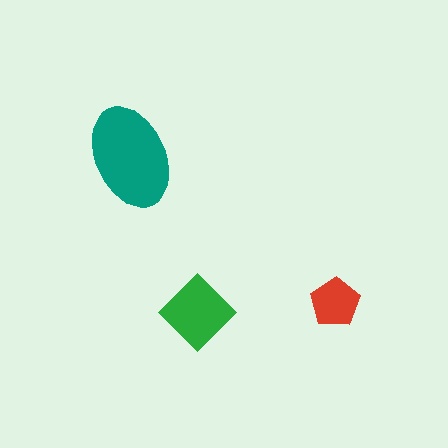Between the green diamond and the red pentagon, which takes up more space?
The green diamond.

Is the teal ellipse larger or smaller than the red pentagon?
Larger.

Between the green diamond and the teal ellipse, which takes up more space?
The teal ellipse.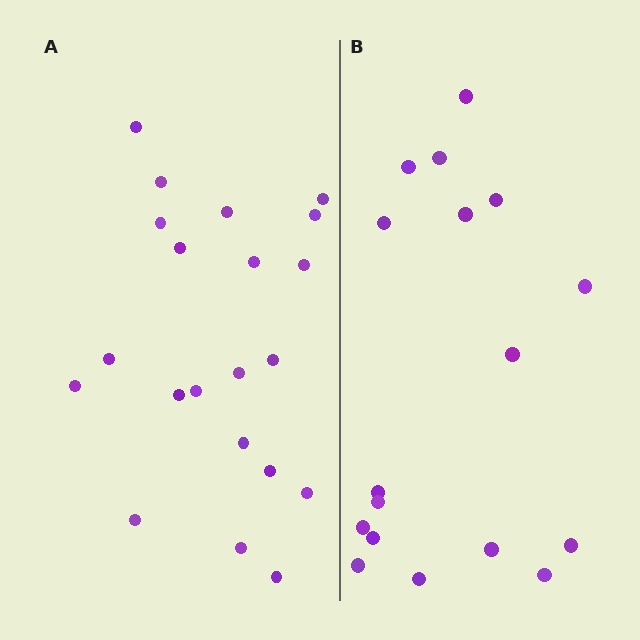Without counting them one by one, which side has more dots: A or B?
Region A (the left region) has more dots.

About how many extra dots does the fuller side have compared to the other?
Region A has about 4 more dots than region B.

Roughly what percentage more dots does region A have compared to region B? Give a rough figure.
About 25% more.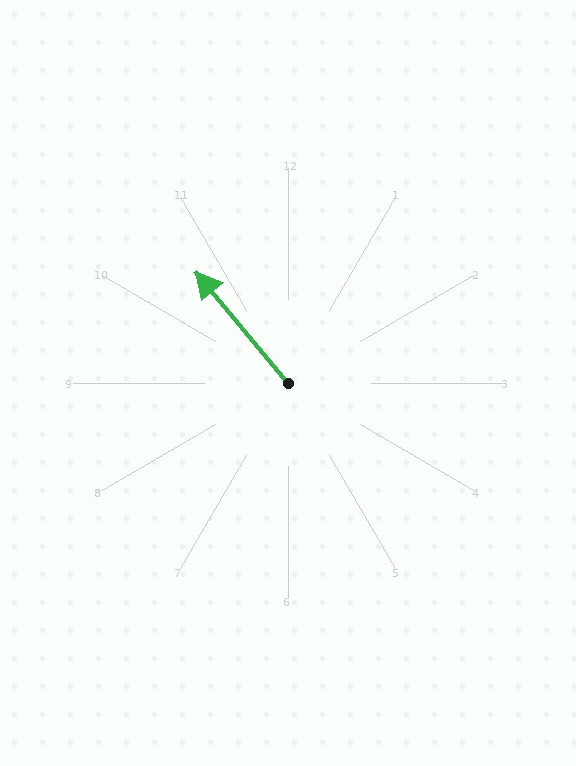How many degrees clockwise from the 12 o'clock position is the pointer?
Approximately 320 degrees.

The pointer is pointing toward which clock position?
Roughly 11 o'clock.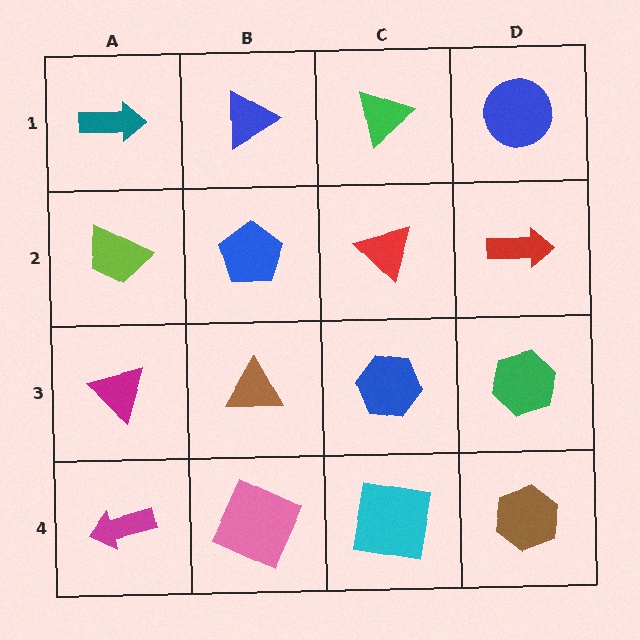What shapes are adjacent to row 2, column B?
A blue triangle (row 1, column B), a brown triangle (row 3, column B), a lime trapezoid (row 2, column A), a red triangle (row 2, column C).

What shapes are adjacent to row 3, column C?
A red triangle (row 2, column C), a cyan square (row 4, column C), a brown triangle (row 3, column B), a green hexagon (row 3, column D).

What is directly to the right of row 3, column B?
A blue hexagon.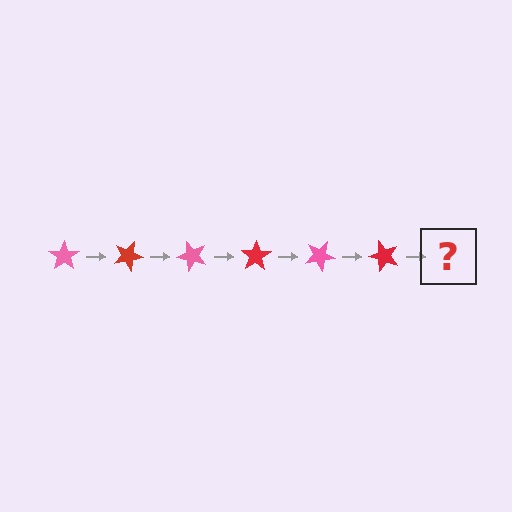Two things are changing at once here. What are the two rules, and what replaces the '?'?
The two rules are that it rotates 25 degrees each step and the color cycles through pink and red. The '?' should be a pink star, rotated 150 degrees from the start.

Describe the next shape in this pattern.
It should be a pink star, rotated 150 degrees from the start.